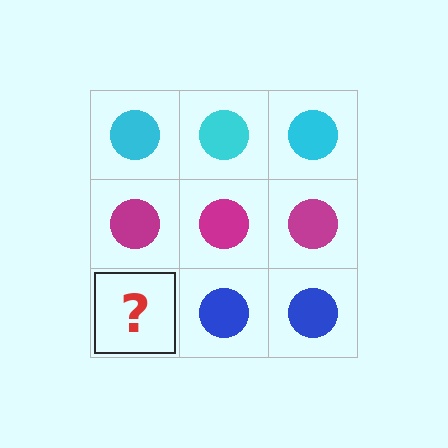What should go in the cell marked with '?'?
The missing cell should contain a blue circle.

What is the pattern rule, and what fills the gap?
The rule is that each row has a consistent color. The gap should be filled with a blue circle.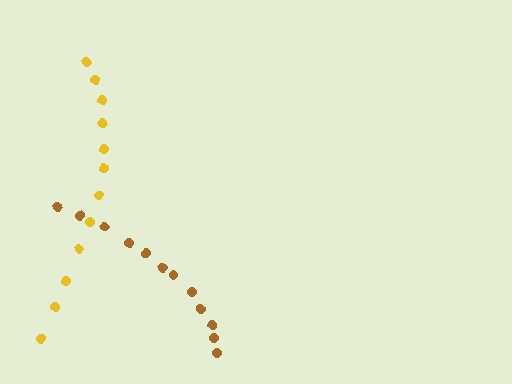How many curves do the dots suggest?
There are 2 distinct paths.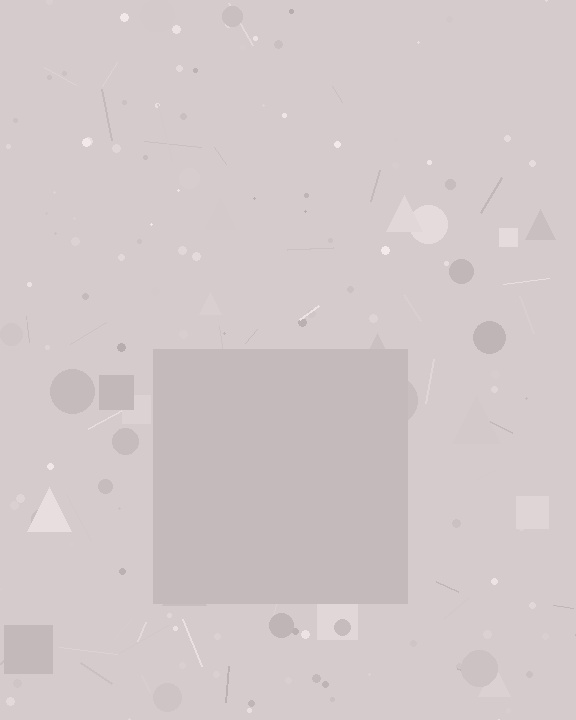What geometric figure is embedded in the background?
A square is embedded in the background.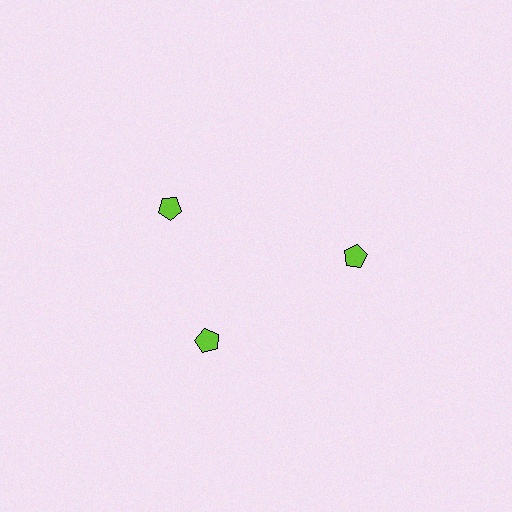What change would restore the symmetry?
The symmetry would be restored by rotating it back into even spacing with its neighbors so that all 3 pentagons sit at equal angles and equal distance from the center.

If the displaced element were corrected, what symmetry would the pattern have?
It would have 3-fold rotational symmetry — the pattern would map onto itself every 120 degrees.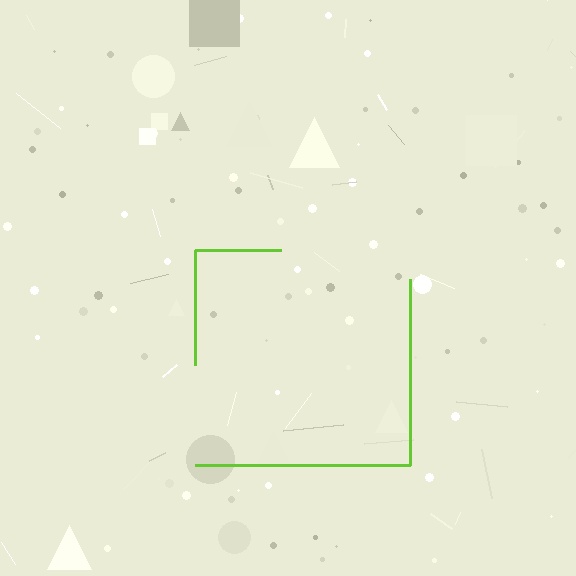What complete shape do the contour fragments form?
The contour fragments form a square.